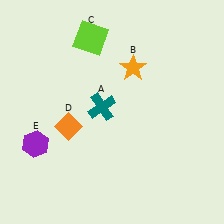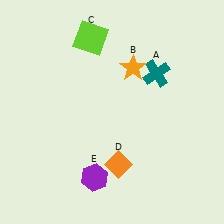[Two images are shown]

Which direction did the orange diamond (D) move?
The orange diamond (D) moved right.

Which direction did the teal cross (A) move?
The teal cross (A) moved right.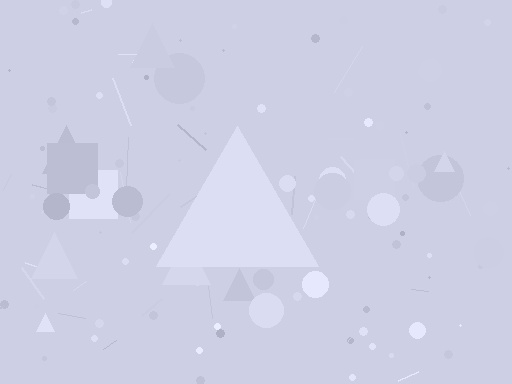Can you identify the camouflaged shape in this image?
The camouflaged shape is a triangle.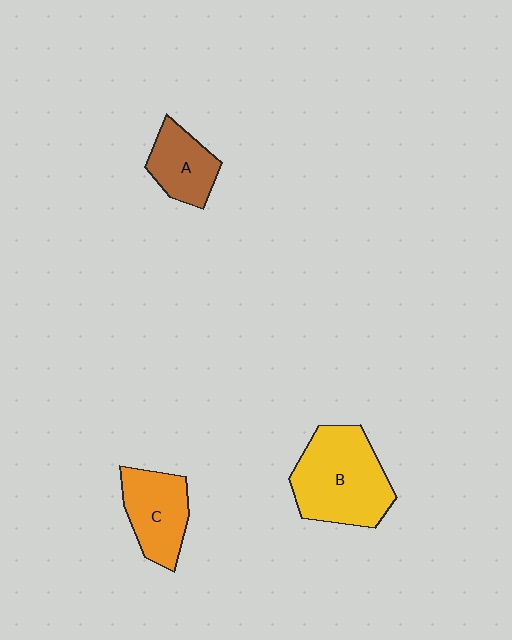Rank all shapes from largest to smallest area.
From largest to smallest: B (yellow), C (orange), A (brown).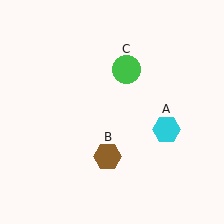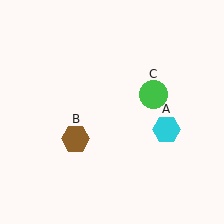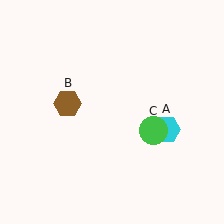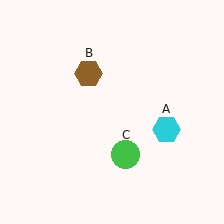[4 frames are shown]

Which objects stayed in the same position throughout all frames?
Cyan hexagon (object A) remained stationary.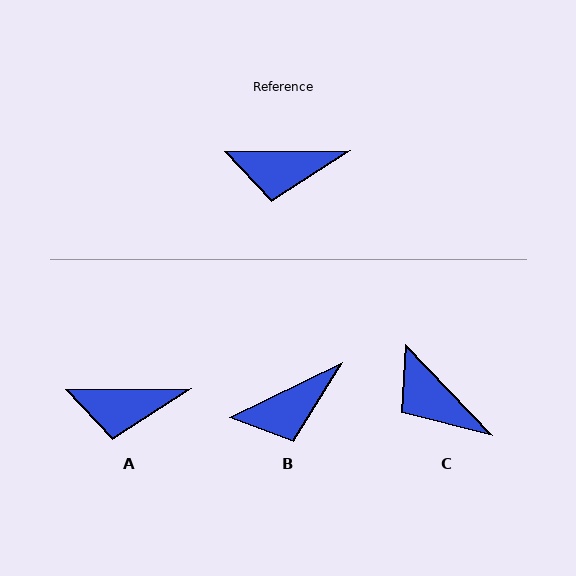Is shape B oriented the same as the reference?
No, it is off by about 26 degrees.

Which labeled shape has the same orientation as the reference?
A.